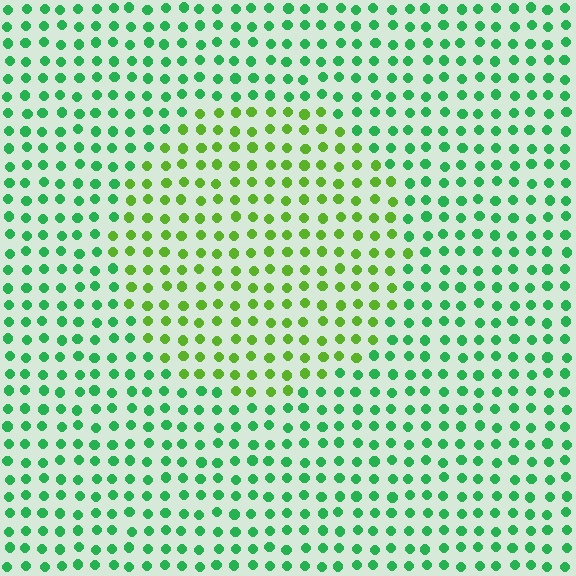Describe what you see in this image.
The image is filled with small green elements in a uniform arrangement. A circle-shaped region is visible where the elements are tinted to a slightly different hue, forming a subtle color boundary.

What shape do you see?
I see a circle.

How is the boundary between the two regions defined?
The boundary is defined purely by a slight shift in hue (about 40 degrees). Spacing, size, and orientation are identical on both sides.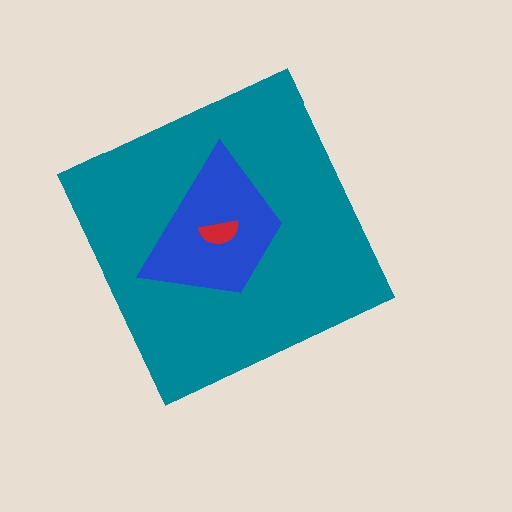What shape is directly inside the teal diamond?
The blue trapezoid.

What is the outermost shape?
The teal diamond.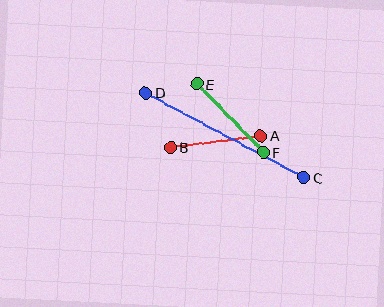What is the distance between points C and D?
The distance is approximately 179 pixels.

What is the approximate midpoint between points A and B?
The midpoint is at approximately (216, 141) pixels.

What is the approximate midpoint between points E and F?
The midpoint is at approximately (230, 118) pixels.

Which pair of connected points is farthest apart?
Points C and D are farthest apart.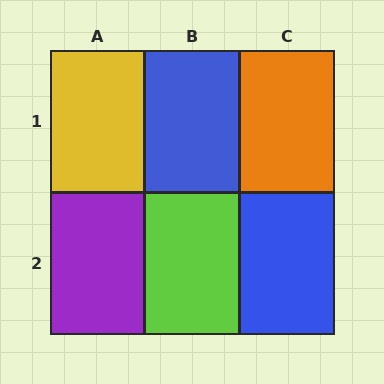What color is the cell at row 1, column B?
Blue.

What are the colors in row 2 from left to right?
Purple, lime, blue.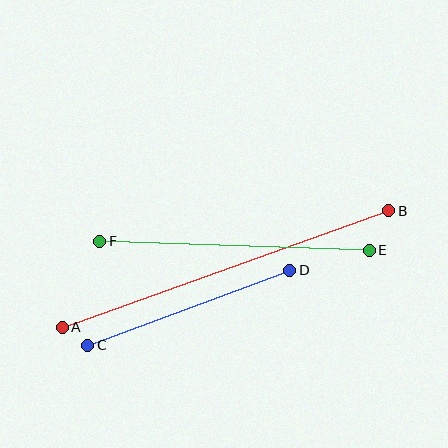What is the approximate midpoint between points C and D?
The midpoint is at approximately (189, 308) pixels.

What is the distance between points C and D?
The distance is approximately 216 pixels.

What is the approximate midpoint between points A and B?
The midpoint is at approximately (226, 269) pixels.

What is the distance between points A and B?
The distance is approximately 347 pixels.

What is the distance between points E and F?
The distance is approximately 269 pixels.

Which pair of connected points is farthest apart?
Points A and B are farthest apart.